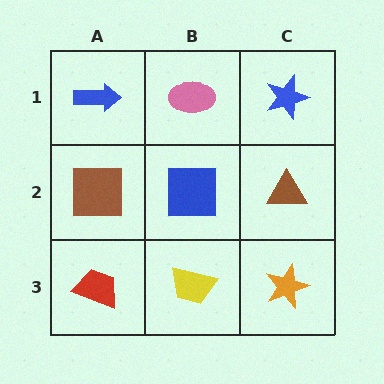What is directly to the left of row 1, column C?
A pink ellipse.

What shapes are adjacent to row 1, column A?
A brown square (row 2, column A), a pink ellipse (row 1, column B).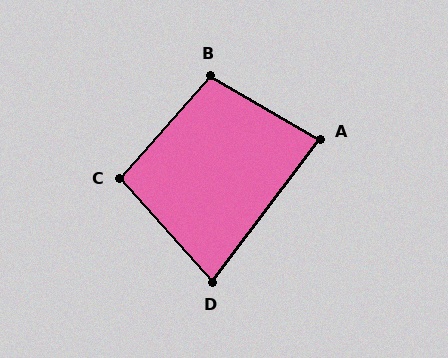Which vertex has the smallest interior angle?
D, at approximately 79 degrees.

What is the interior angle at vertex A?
Approximately 83 degrees (acute).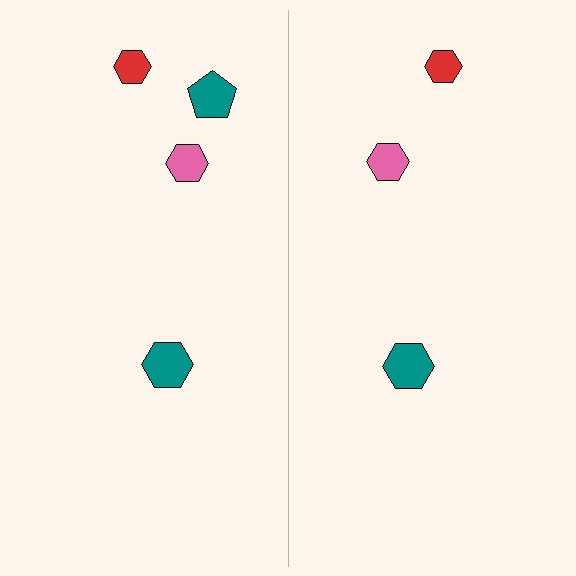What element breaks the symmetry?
A teal pentagon is missing from the right side.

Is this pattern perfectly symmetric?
No, the pattern is not perfectly symmetric. A teal pentagon is missing from the right side.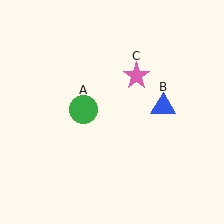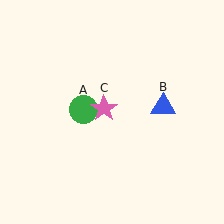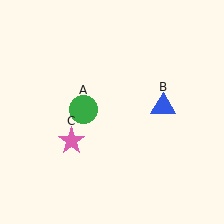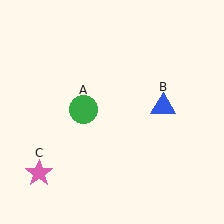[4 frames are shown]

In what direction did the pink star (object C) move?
The pink star (object C) moved down and to the left.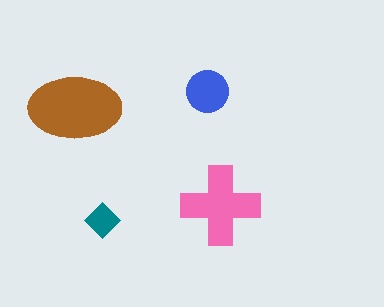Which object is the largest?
The brown ellipse.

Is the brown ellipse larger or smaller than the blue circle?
Larger.